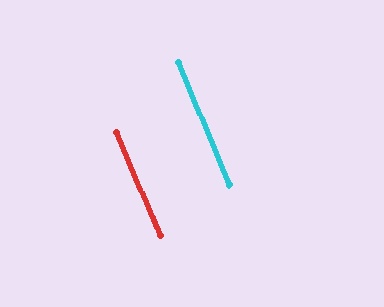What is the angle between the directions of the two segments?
Approximately 0 degrees.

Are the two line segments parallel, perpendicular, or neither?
Parallel — their directions differ by only 0.3°.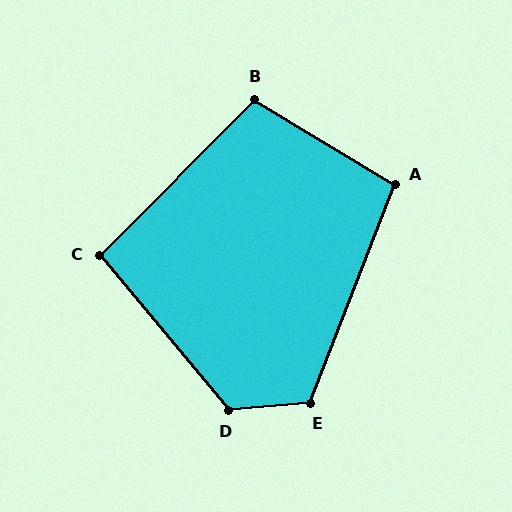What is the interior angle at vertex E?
Approximately 117 degrees (obtuse).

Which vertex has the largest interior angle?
D, at approximately 125 degrees.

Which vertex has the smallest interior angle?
C, at approximately 95 degrees.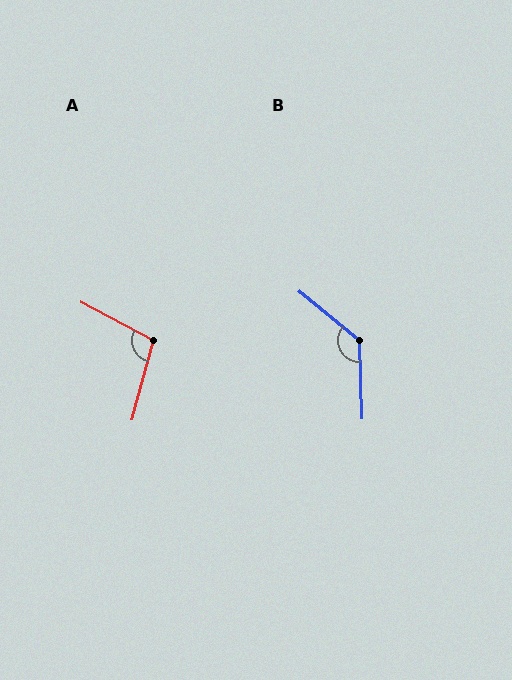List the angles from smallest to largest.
A (103°), B (132°).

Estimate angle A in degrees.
Approximately 103 degrees.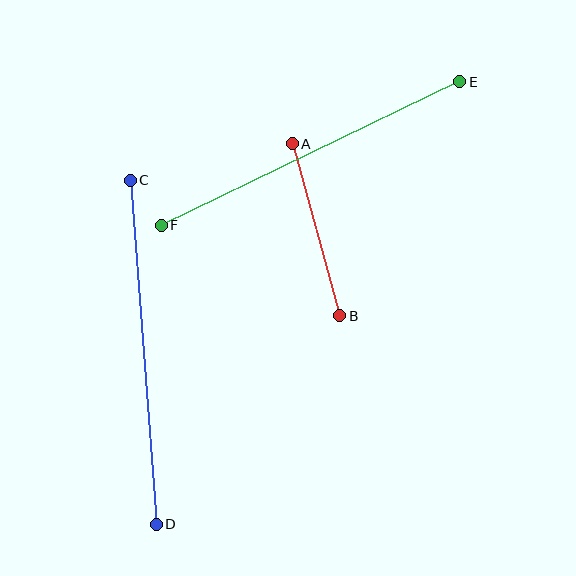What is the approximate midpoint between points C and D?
The midpoint is at approximately (143, 352) pixels.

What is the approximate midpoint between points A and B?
The midpoint is at approximately (316, 230) pixels.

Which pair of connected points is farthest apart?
Points C and D are farthest apart.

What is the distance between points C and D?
The distance is approximately 345 pixels.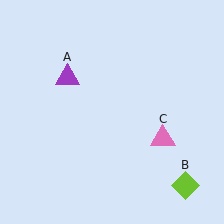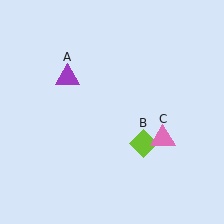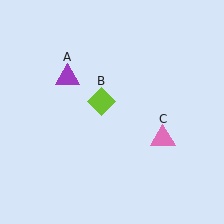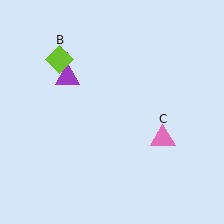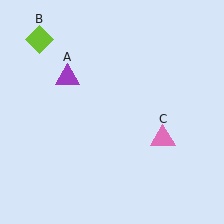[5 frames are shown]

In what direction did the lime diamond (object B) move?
The lime diamond (object B) moved up and to the left.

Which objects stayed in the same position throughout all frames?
Purple triangle (object A) and pink triangle (object C) remained stationary.